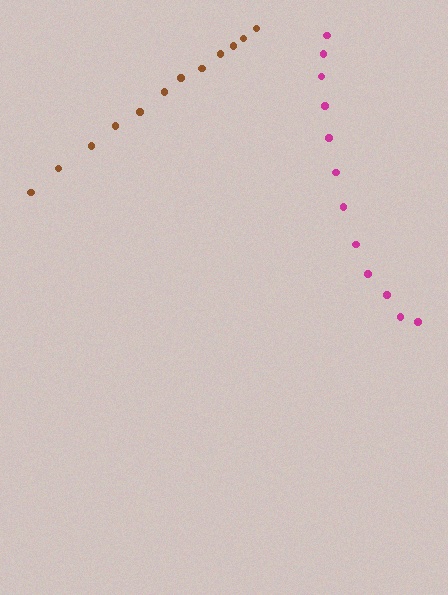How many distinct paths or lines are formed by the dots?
There are 2 distinct paths.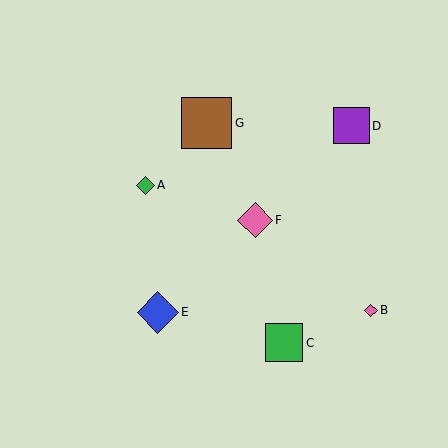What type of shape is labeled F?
Shape F is a pink diamond.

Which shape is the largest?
The brown square (labeled G) is the largest.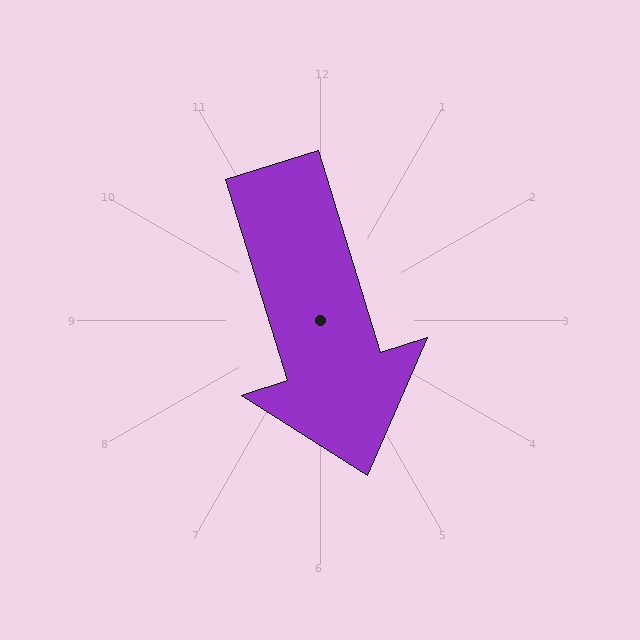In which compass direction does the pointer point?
South.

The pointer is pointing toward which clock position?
Roughly 5 o'clock.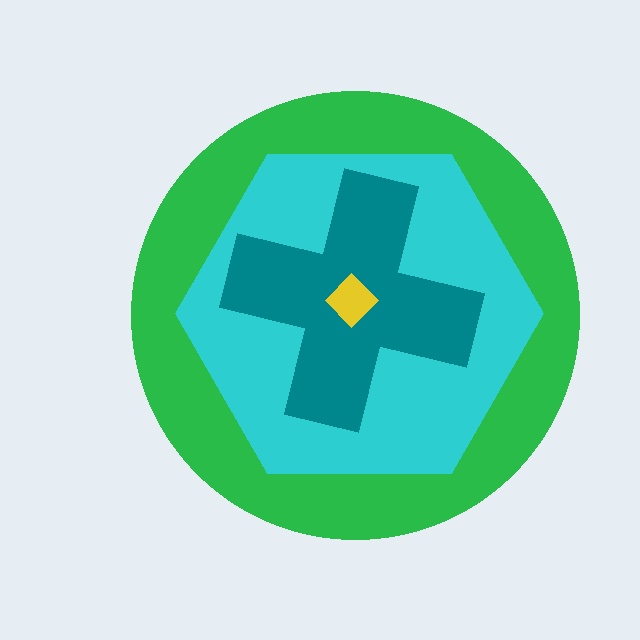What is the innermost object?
The yellow diamond.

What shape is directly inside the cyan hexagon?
The teal cross.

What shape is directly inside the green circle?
The cyan hexagon.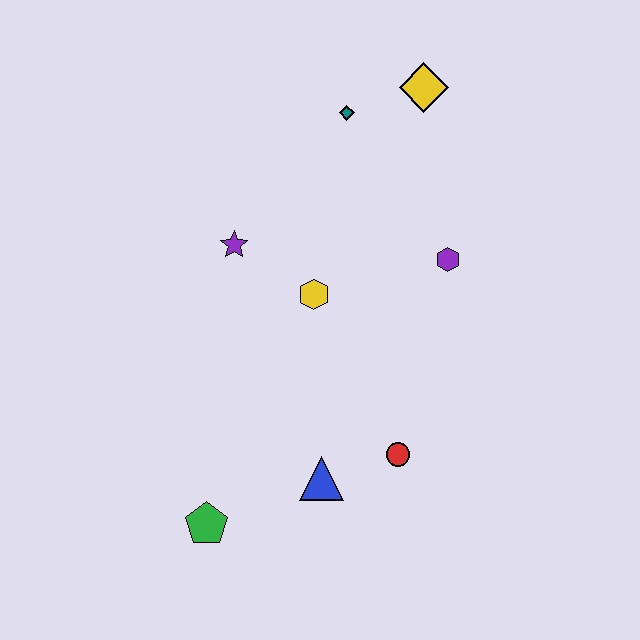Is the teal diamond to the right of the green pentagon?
Yes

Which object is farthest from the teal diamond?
The green pentagon is farthest from the teal diamond.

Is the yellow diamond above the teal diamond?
Yes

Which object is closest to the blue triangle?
The red circle is closest to the blue triangle.